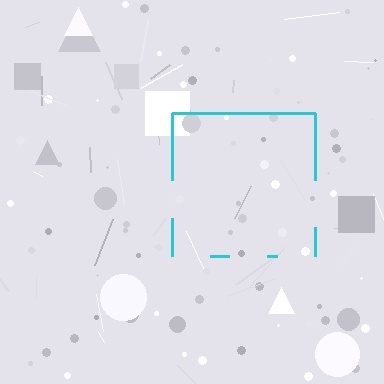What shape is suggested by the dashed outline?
The dashed outline suggests a square.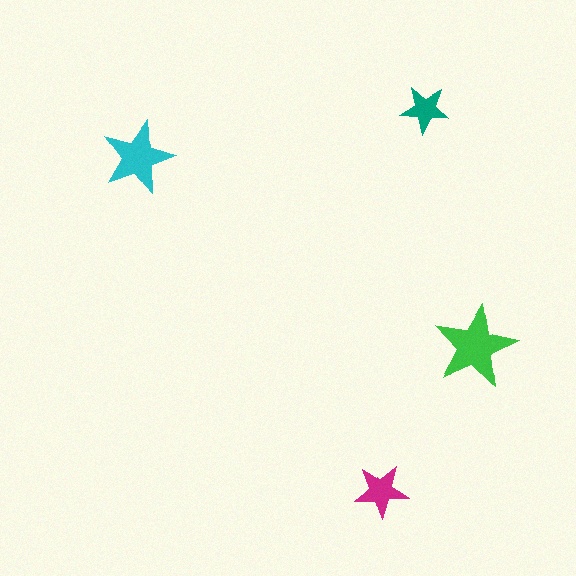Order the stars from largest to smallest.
the green one, the cyan one, the magenta one, the teal one.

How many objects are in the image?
There are 4 objects in the image.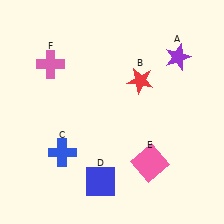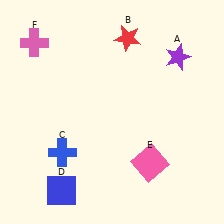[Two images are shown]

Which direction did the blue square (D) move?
The blue square (D) moved left.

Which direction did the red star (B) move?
The red star (B) moved up.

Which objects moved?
The objects that moved are: the red star (B), the blue square (D), the pink cross (F).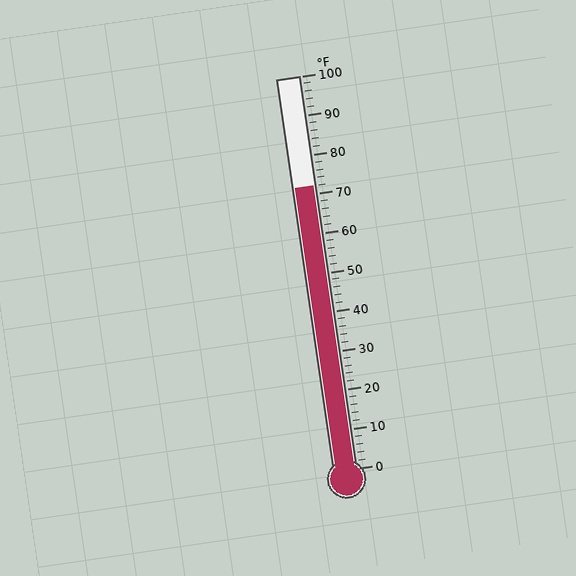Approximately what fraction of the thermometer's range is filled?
The thermometer is filled to approximately 70% of its range.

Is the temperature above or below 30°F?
The temperature is above 30°F.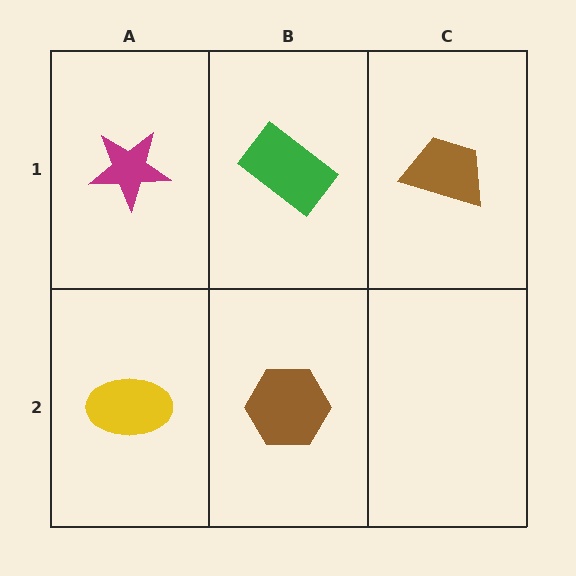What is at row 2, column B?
A brown hexagon.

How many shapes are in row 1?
3 shapes.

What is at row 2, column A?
A yellow ellipse.